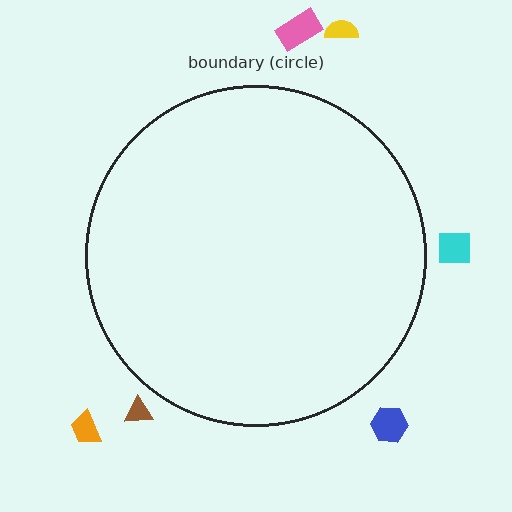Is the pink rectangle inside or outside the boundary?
Outside.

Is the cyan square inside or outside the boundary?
Outside.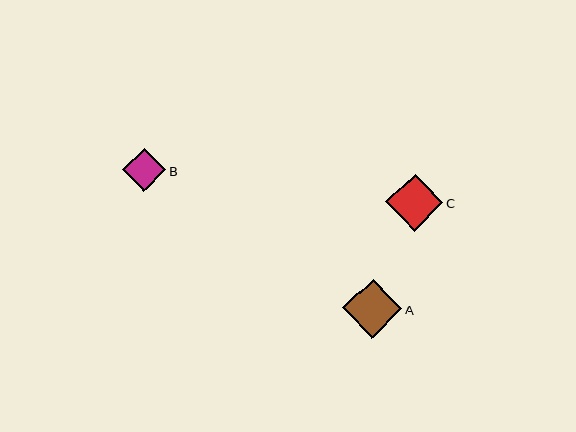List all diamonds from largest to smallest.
From largest to smallest: A, C, B.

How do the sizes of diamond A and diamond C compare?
Diamond A and diamond C are approximately the same size.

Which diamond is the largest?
Diamond A is the largest with a size of approximately 59 pixels.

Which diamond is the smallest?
Diamond B is the smallest with a size of approximately 43 pixels.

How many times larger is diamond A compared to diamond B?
Diamond A is approximately 1.4 times the size of diamond B.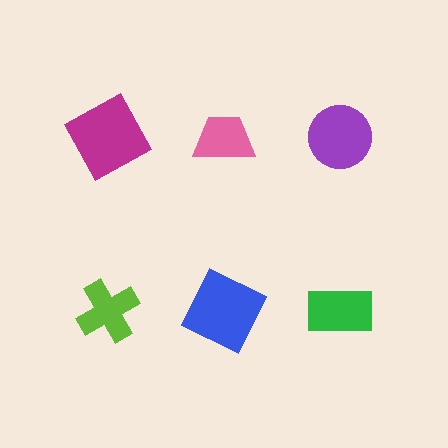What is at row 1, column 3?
A purple circle.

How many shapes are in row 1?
3 shapes.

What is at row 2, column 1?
A lime cross.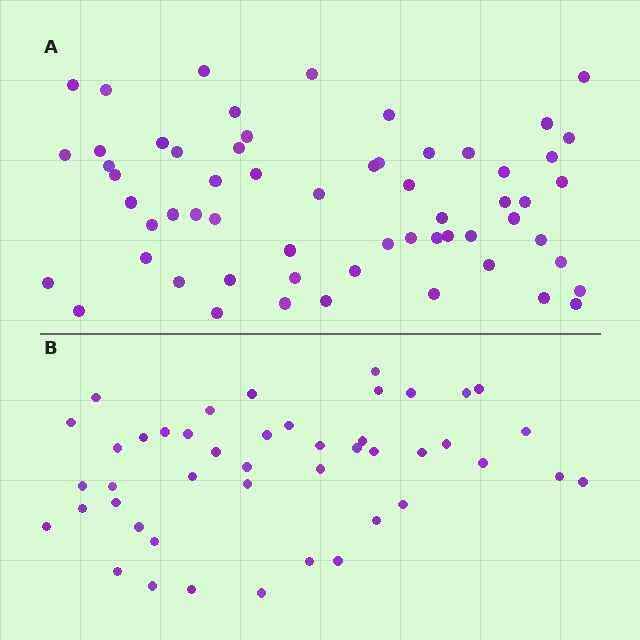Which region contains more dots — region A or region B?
Region A (the top region) has more dots.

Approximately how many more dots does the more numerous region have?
Region A has approximately 15 more dots than region B.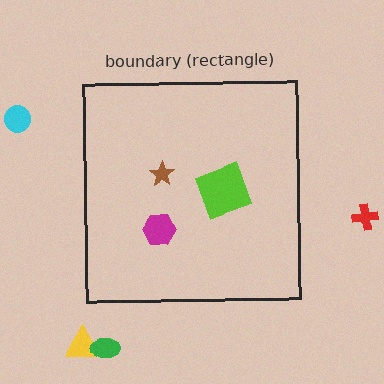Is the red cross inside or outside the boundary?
Outside.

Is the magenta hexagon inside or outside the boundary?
Inside.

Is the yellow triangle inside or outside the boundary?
Outside.